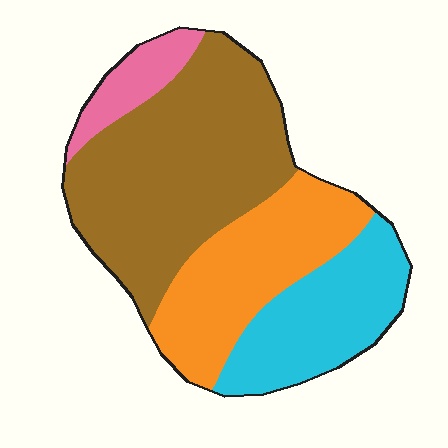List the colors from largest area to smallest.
From largest to smallest: brown, orange, cyan, pink.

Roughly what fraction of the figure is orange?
Orange takes up about one quarter (1/4) of the figure.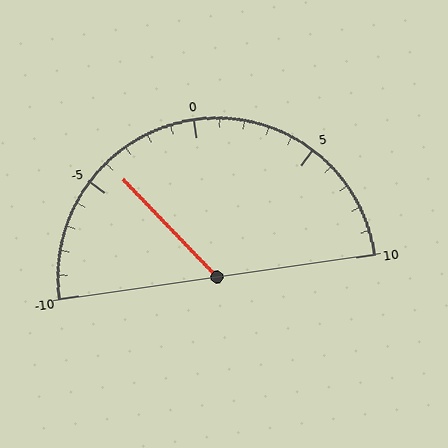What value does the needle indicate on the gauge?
The needle indicates approximately -4.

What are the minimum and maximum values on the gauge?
The gauge ranges from -10 to 10.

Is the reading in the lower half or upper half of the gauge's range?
The reading is in the lower half of the range (-10 to 10).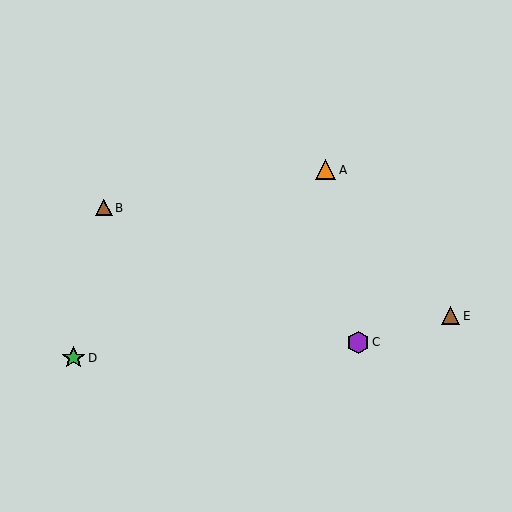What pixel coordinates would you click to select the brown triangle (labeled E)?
Click at (451, 316) to select the brown triangle E.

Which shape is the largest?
The green star (labeled D) is the largest.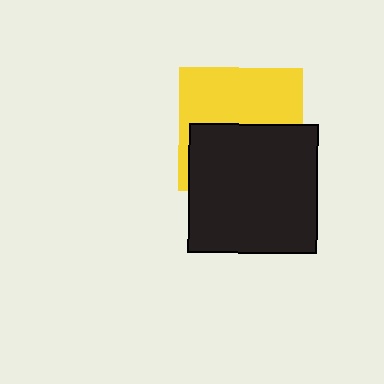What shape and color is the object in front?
The object in front is a black square.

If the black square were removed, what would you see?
You would see the complete yellow square.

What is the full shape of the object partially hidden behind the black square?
The partially hidden object is a yellow square.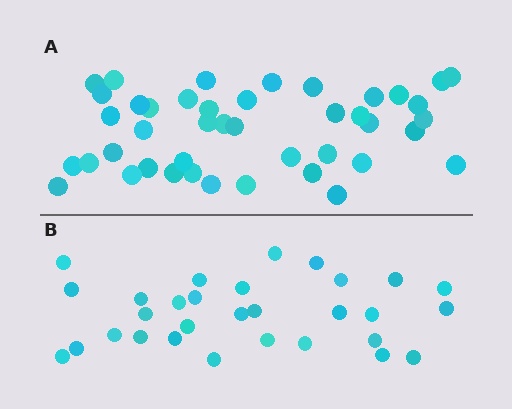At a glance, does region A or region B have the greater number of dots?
Region A (the top region) has more dots.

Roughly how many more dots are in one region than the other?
Region A has approximately 15 more dots than region B.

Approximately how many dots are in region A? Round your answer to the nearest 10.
About 40 dots. (The exact count is 43, which rounds to 40.)